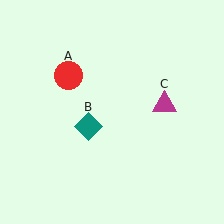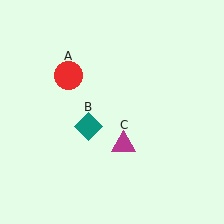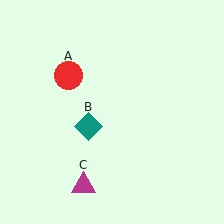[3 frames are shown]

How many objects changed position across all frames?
1 object changed position: magenta triangle (object C).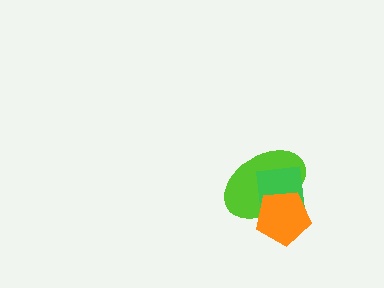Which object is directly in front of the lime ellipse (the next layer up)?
The green square is directly in front of the lime ellipse.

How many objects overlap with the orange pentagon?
2 objects overlap with the orange pentagon.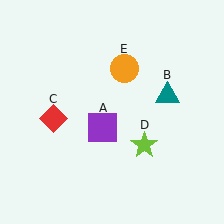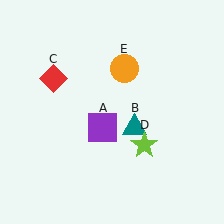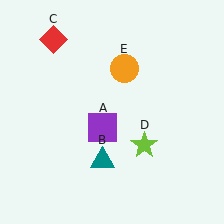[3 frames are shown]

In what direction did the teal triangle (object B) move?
The teal triangle (object B) moved down and to the left.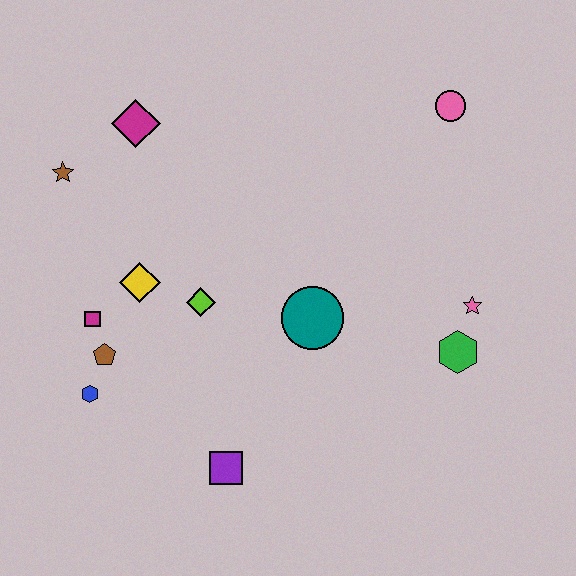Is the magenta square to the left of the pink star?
Yes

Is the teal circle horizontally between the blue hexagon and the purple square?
No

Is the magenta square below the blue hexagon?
No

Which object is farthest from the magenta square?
The pink circle is farthest from the magenta square.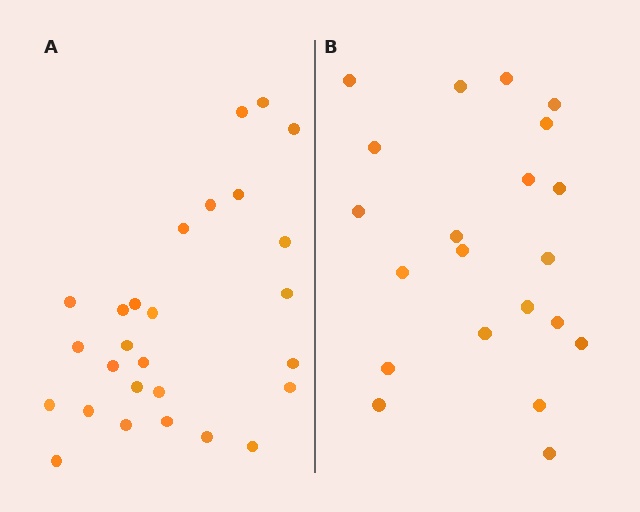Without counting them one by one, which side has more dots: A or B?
Region A (the left region) has more dots.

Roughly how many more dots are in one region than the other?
Region A has about 6 more dots than region B.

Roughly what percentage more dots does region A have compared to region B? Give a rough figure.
About 30% more.